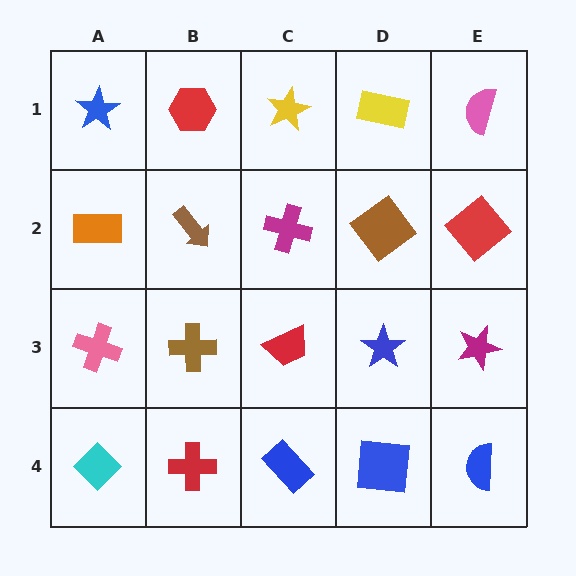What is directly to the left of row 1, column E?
A yellow rectangle.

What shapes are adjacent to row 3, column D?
A brown diamond (row 2, column D), a blue square (row 4, column D), a red trapezoid (row 3, column C), a magenta star (row 3, column E).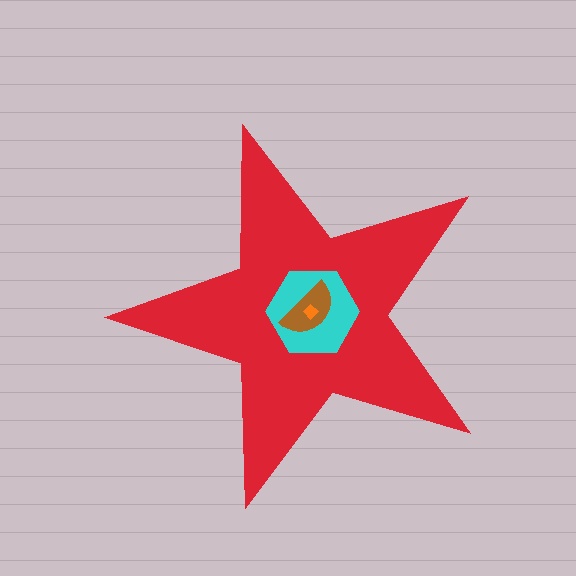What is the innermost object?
The orange diamond.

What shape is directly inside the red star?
The cyan hexagon.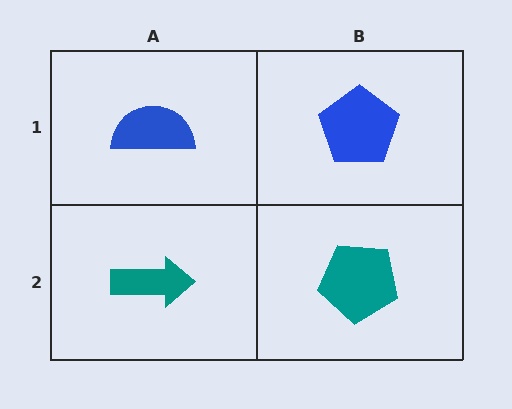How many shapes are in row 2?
2 shapes.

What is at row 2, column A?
A teal arrow.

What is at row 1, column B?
A blue pentagon.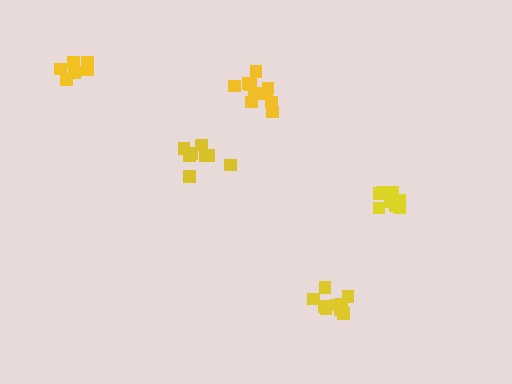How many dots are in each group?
Group 1: 11 dots, Group 2: 9 dots, Group 3: 9 dots, Group 4: 6 dots, Group 5: 8 dots (43 total).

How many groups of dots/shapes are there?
There are 5 groups.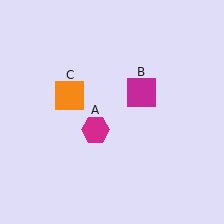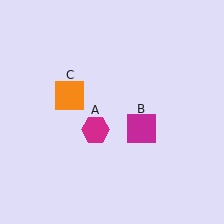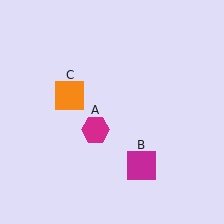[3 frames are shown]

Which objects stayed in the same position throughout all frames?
Magenta hexagon (object A) and orange square (object C) remained stationary.